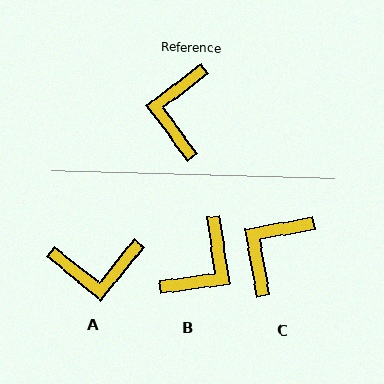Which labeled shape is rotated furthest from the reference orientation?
B, about 151 degrees away.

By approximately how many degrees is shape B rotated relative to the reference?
Approximately 151 degrees counter-clockwise.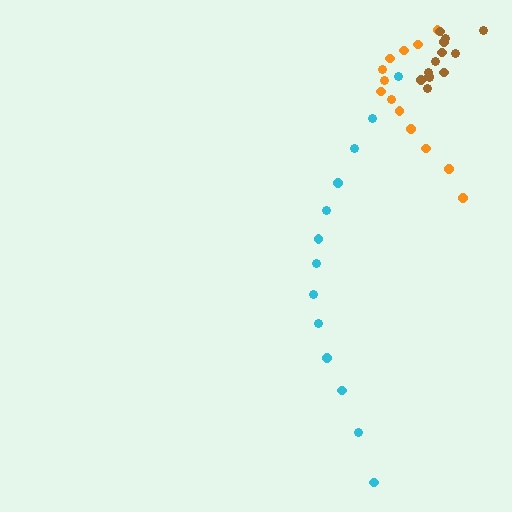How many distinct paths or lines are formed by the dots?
There are 3 distinct paths.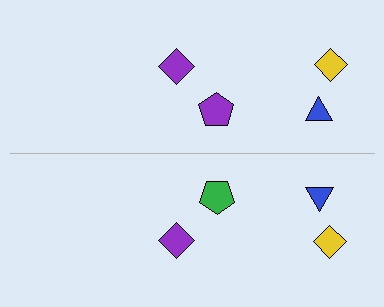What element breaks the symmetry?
The green pentagon on the bottom side breaks the symmetry — its mirror counterpart is purple.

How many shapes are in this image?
There are 8 shapes in this image.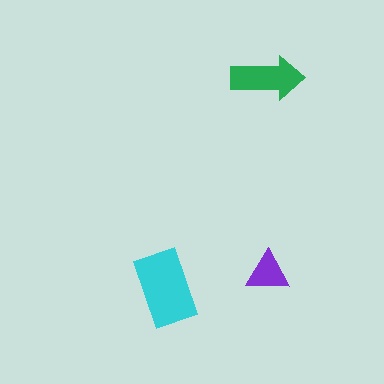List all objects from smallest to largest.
The purple triangle, the green arrow, the cyan rectangle.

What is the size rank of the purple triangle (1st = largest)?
3rd.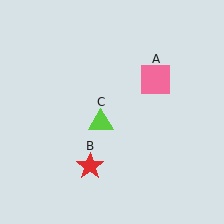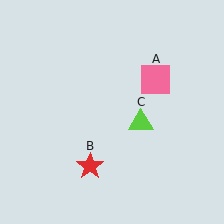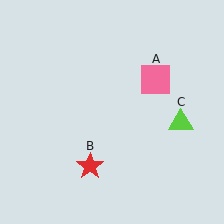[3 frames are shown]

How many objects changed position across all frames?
1 object changed position: lime triangle (object C).